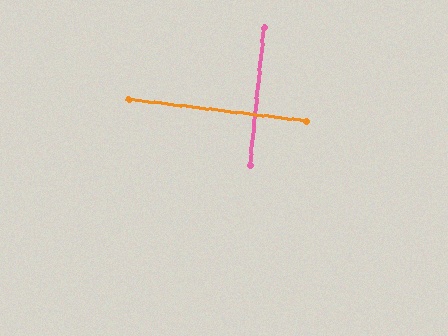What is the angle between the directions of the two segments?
Approximately 89 degrees.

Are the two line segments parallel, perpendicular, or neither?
Perpendicular — they meet at approximately 89°.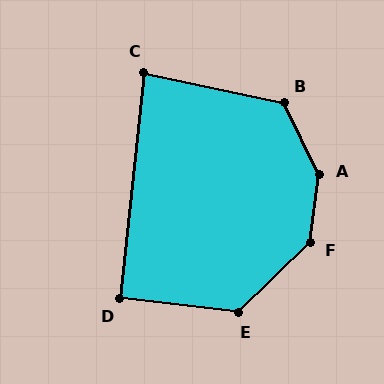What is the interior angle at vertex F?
Approximately 142 degrees (obtuse).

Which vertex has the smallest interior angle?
C, at approximately 84 degrees.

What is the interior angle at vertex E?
Approximately 129 degrees (obtuse).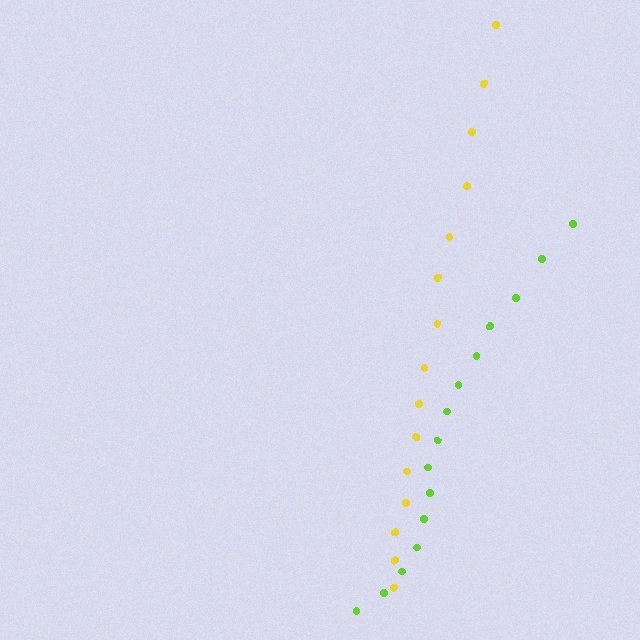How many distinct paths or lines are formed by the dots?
There are 2 distinct paths.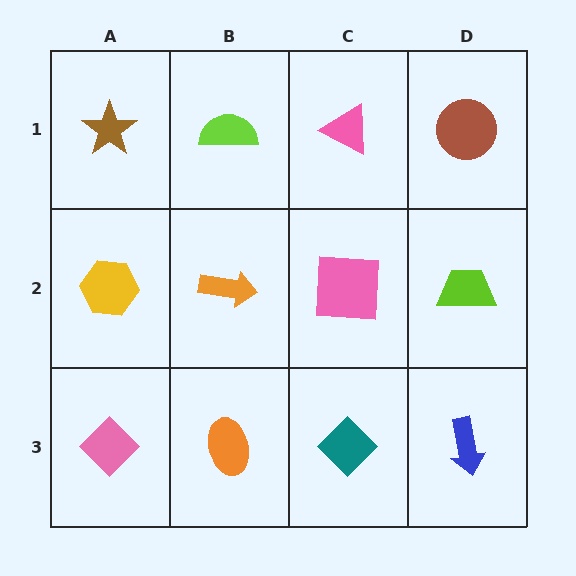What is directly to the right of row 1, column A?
A lime semicircle.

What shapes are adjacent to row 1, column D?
A lime trapezoid (row 2, column D), a pink triangle (row 1, column C).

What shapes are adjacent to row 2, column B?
A lime semicircle (row 1, column B), an orange ellipse (row 3, column B), a yellow hexagon (row 2, column A), a pink square (row 2, column C).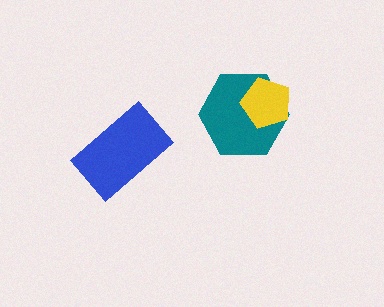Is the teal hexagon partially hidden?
Yes, it is partially covered by another shape.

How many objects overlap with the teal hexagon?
1 object overlaps with the teal hexagon.